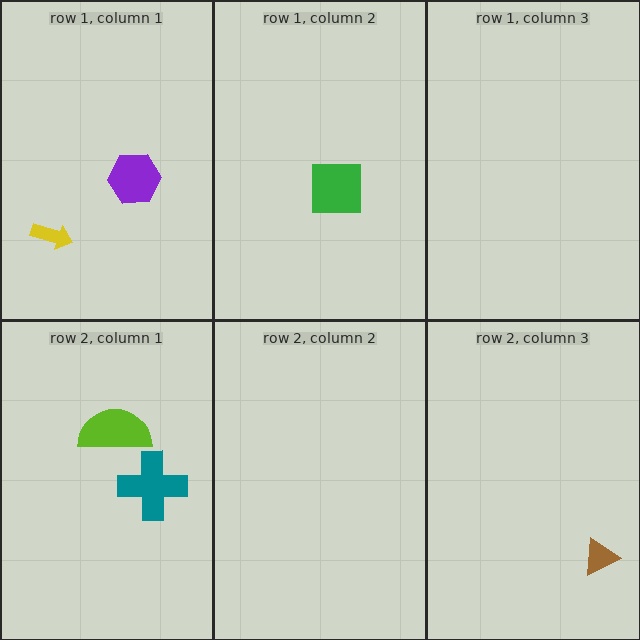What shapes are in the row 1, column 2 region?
The green square.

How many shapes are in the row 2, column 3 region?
1.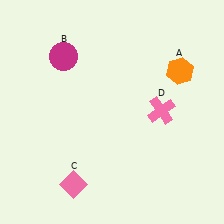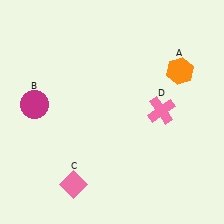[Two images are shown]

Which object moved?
The magenta circle (B) moved down.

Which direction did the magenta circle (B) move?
The magenta circle (B) moved down.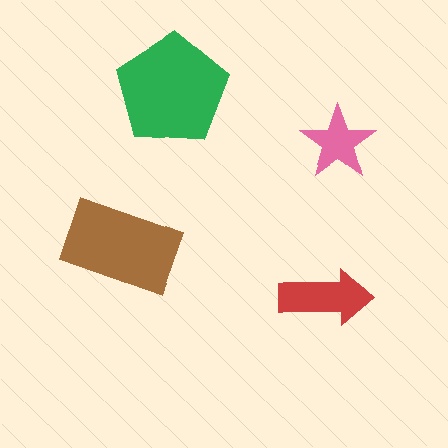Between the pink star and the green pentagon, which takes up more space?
The green pentagon.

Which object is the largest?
The green pentagon.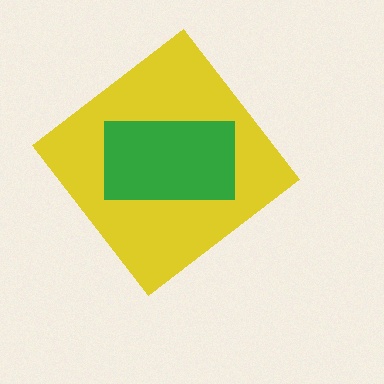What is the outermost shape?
The yellow diamond.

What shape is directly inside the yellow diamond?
The green rectangle.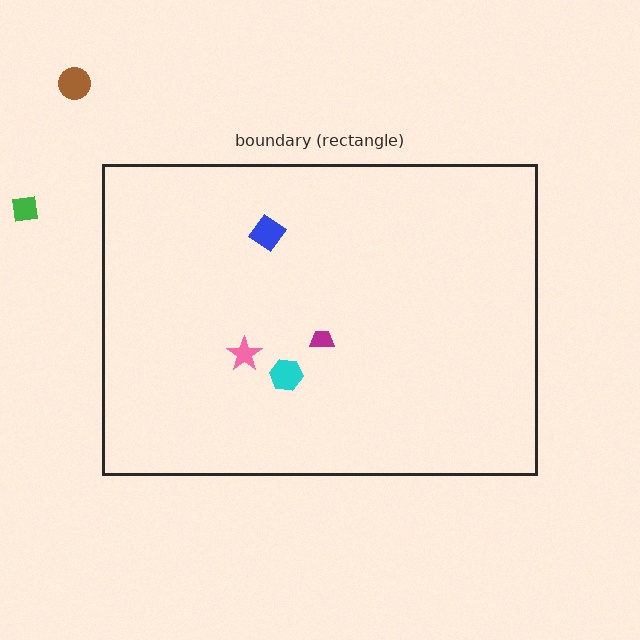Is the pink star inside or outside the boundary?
Inside.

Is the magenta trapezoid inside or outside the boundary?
Inside.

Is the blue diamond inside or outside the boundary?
Inside.